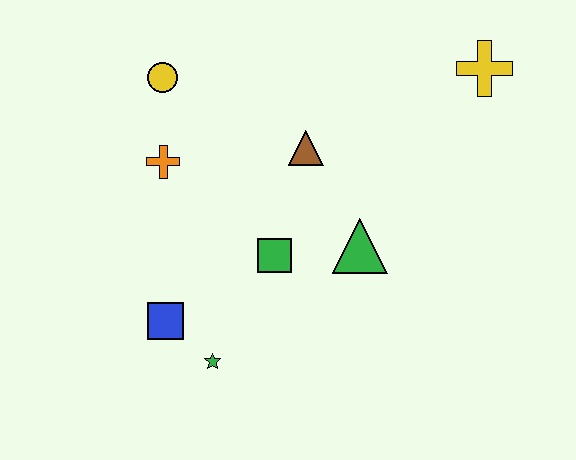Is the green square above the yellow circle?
No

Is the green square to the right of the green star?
Yes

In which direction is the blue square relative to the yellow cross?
The blue square is to the left of the yellow cross.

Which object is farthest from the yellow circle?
The yellow cross is farthest from the yellow circle.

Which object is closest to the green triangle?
The green square is closest to the green triangle.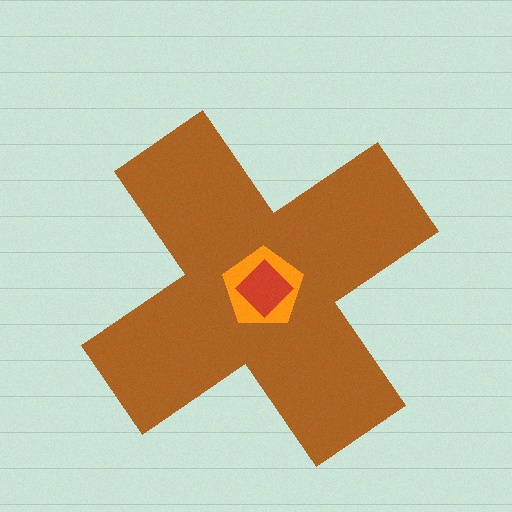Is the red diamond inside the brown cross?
Yes.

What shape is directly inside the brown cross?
The orange pentagon.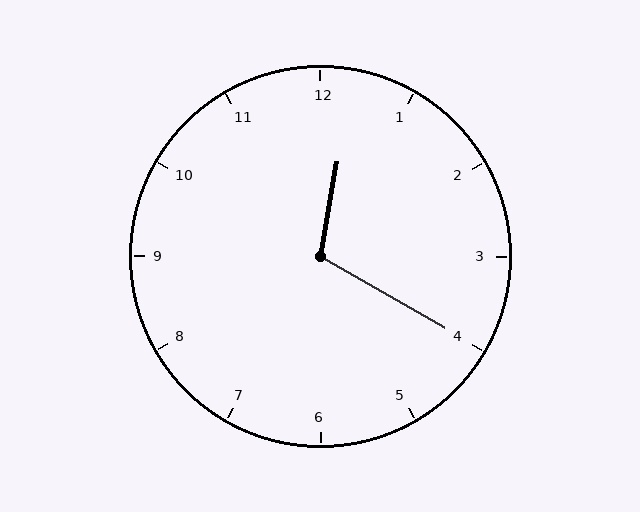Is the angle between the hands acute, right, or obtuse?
It is obtuse.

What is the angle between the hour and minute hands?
Approximately 110 degrees.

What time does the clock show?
12:20.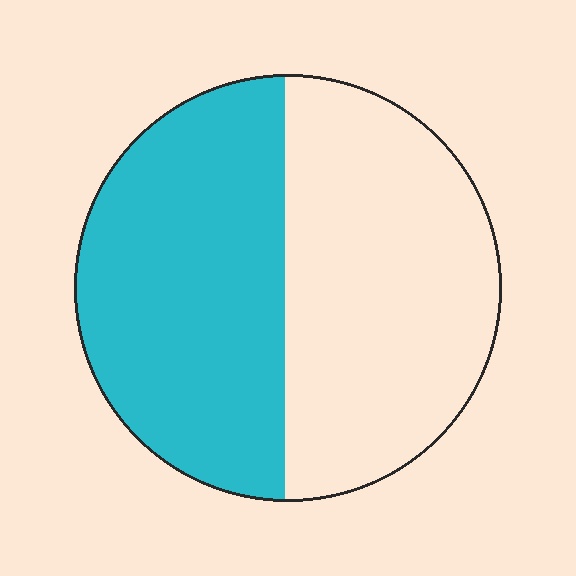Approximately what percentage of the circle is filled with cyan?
Approximately 50%.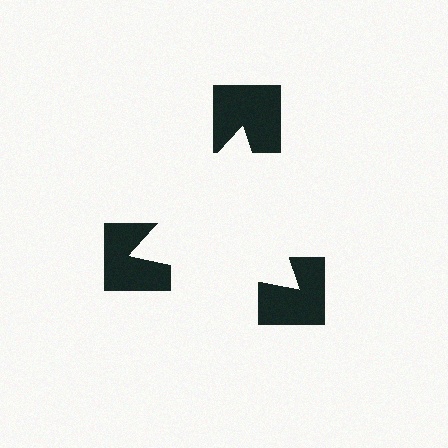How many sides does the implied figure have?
3 sides.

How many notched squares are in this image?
There are 3 — one at each vertex of the illusory triangle.